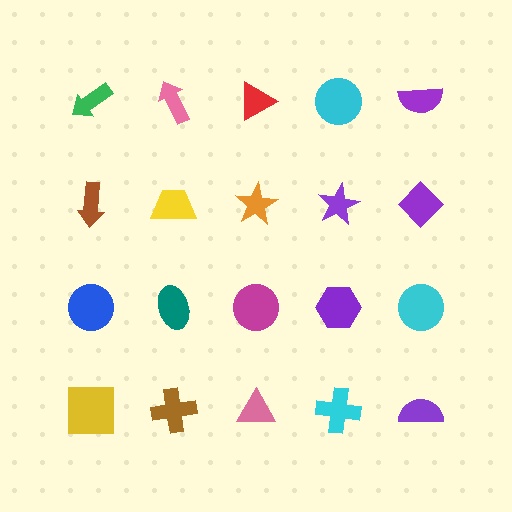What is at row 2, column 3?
An orange star.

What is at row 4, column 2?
A brown cross.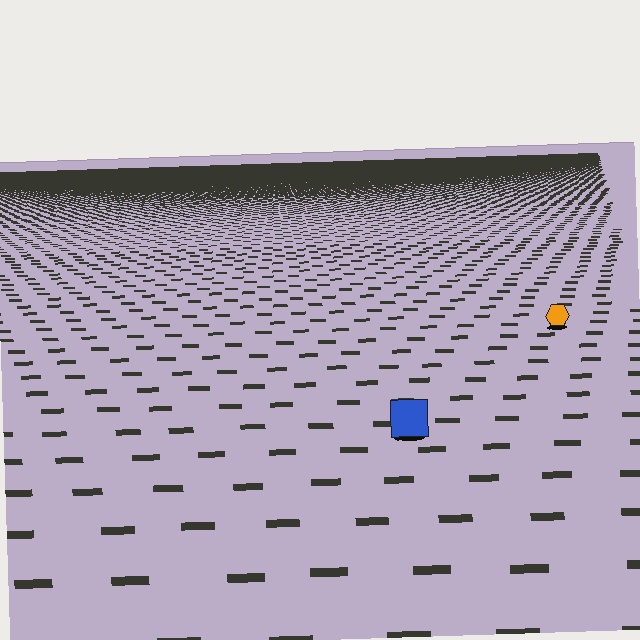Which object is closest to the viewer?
The blue square is closest. The texture marks near it are larger and more spread out.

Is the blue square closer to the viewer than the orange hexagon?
Yes. The blue square is closer — you can tell from the texture gradient: the ground texture is coarser near it.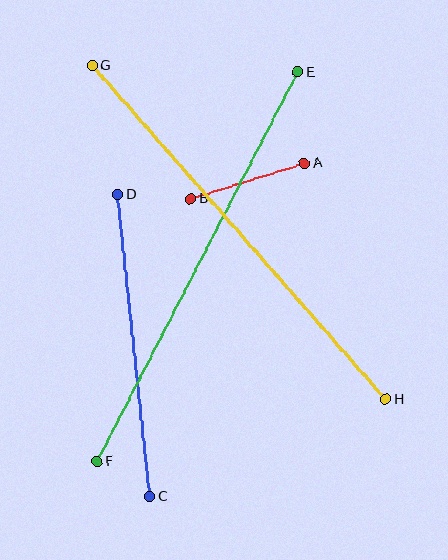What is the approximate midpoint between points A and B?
The midpoint is at approximately (247, 181) pixels.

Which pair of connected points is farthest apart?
Points G and H are farthest apart.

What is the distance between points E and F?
The distance is approximately 438 pixels.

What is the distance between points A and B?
The distance is approximately 119 pixels.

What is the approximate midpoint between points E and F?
The midpoint is at approximately (198, 267) pixels.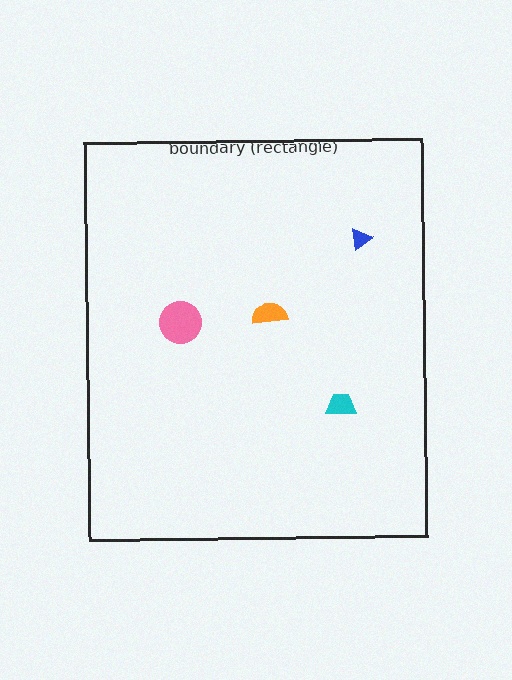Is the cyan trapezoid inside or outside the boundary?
Inside.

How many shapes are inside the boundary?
4 inside, 0 outside.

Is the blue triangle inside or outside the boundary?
Inside.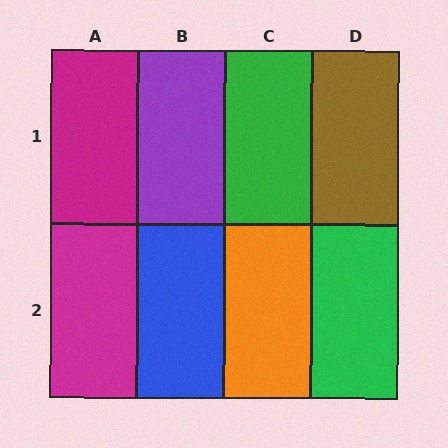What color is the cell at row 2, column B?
Blue.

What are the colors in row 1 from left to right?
Magenta, purple, green, brown.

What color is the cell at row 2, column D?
Green.